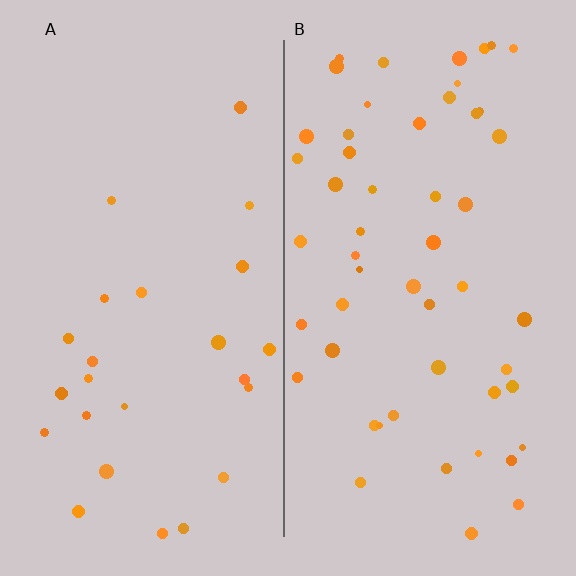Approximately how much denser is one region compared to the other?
Approximately 2.2× — region B over region A.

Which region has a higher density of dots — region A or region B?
B (the right).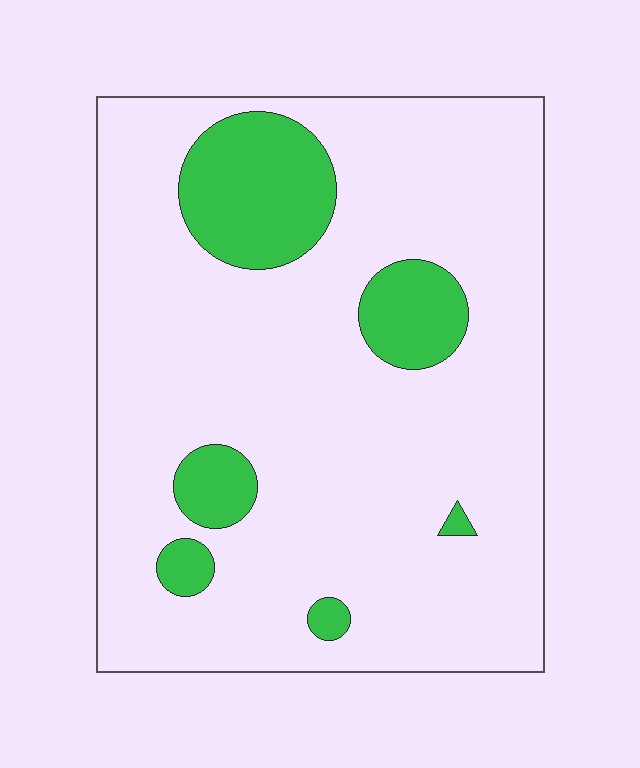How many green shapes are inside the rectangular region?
6.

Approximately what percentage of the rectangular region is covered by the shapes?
Approximately 15%.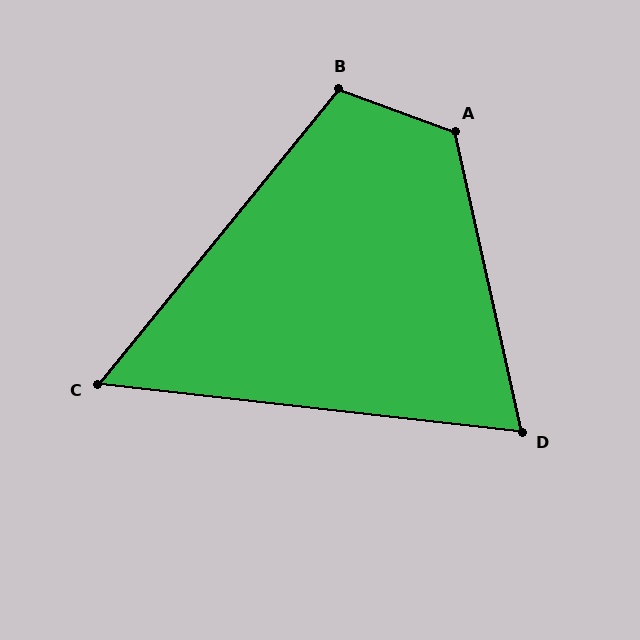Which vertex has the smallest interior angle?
C, at approximately 57 degrees.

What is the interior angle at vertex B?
Approximately 109 degrees (obtuse).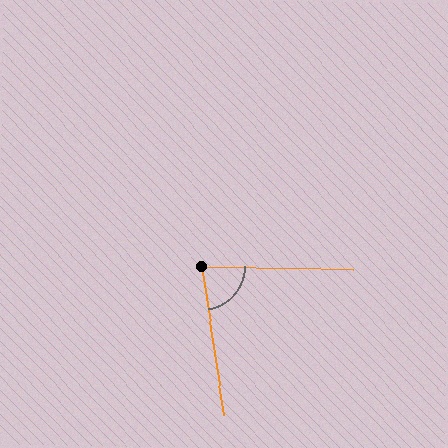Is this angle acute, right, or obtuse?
It is acute.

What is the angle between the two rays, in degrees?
Approximately 80 degrees.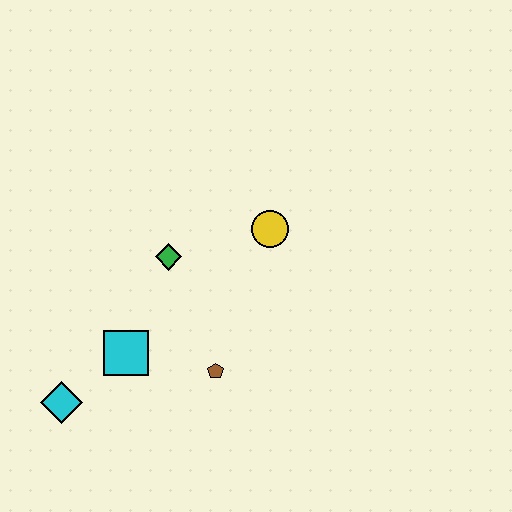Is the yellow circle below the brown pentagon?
No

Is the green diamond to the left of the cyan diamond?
No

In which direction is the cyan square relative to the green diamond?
The cyan square is below the green diamond.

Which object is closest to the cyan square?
The cyan diamond is closest to the cyan square.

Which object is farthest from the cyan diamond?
The yellow circle is farthest from the cyan diamond.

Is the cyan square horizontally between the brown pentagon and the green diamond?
No